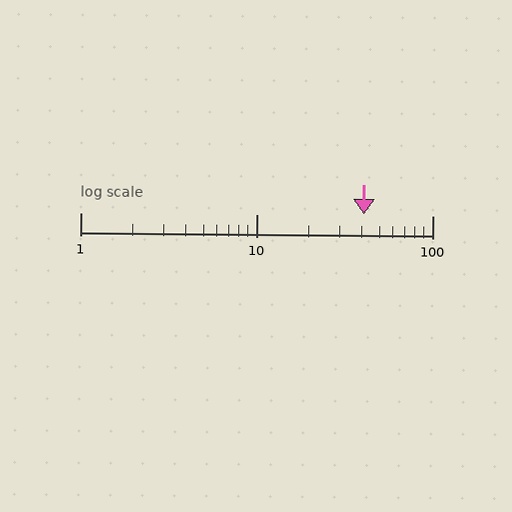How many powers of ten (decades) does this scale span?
The scale spans 2 decades, from 1 to 100.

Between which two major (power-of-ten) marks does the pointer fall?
The pointer is between 10 and 100.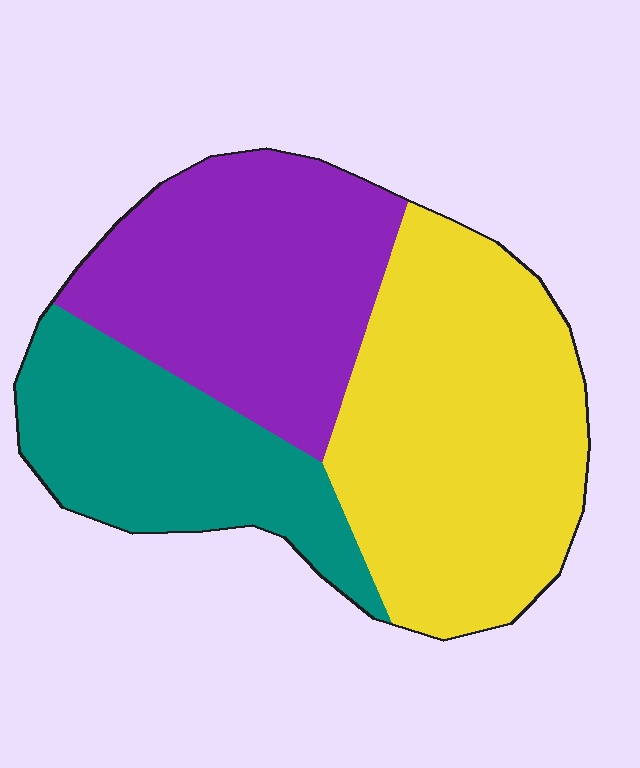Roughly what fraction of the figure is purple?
Purple takes up about one third (1/3) of the figure.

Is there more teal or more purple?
Purple.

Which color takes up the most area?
Yellow, at roughly 40%.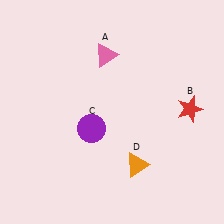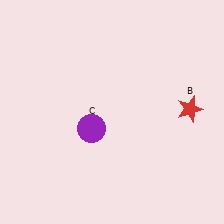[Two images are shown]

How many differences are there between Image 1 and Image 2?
There are 2 differences between the two images.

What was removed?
The pink triangle (A), the orange triangle (D) were removed in Image 2.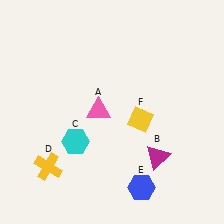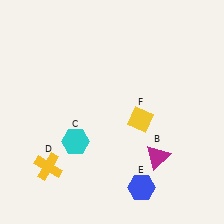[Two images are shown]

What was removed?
The pink triangle (A) was removed in Image 2.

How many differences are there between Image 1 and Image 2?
There is 1 difference between the two images.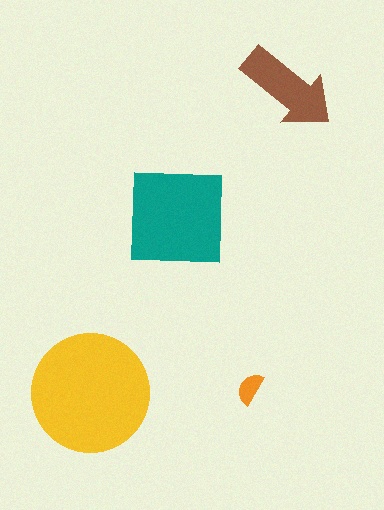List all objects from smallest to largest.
The orange semicircle, the brown arrow, the teal square, the yellow circle.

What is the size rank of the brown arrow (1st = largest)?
3rd.